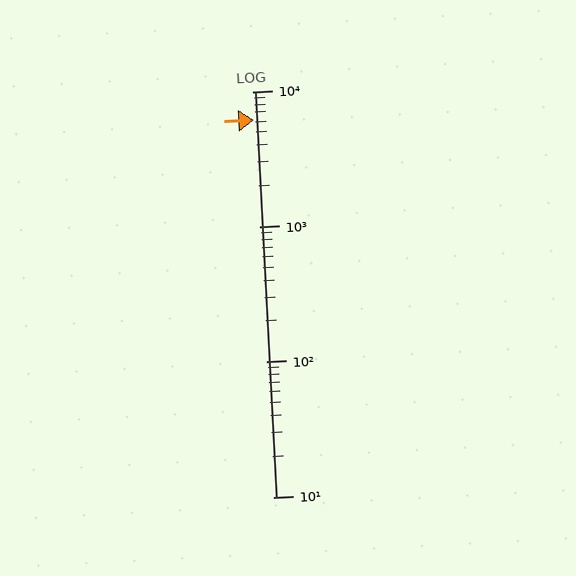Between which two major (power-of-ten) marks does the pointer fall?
The pointer is between 1000 and 10000.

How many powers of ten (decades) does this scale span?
The scale spans 3 decades, from 10 to 10000.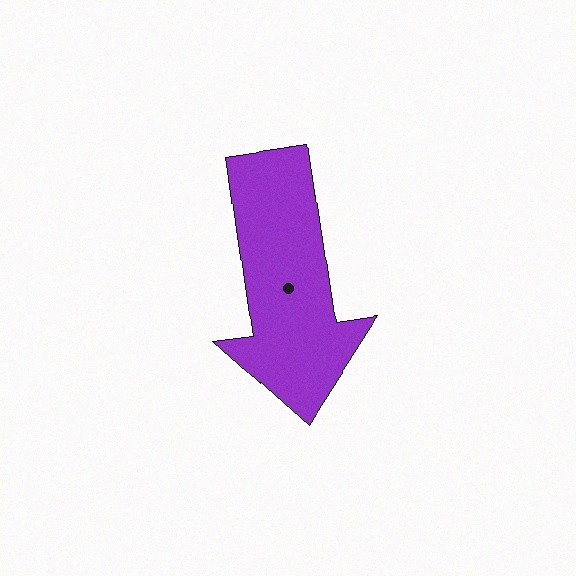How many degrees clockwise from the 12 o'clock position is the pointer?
Approximately 172 degrees.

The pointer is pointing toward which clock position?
Roughly 6 o'clock.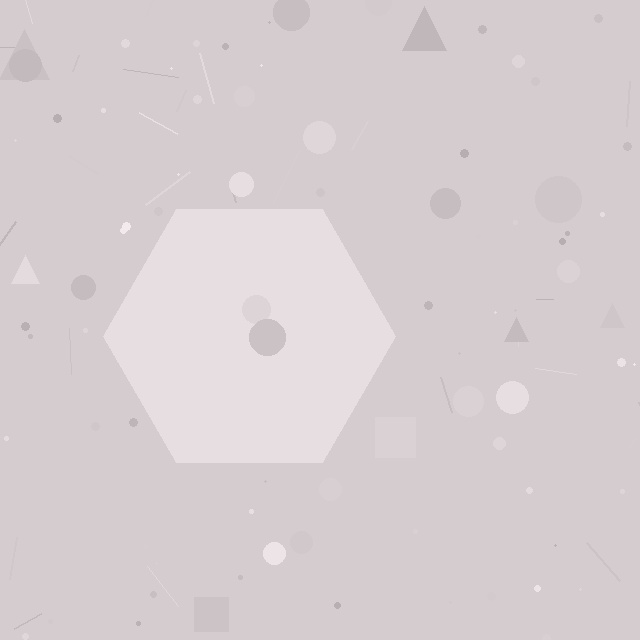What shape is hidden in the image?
A hexagon is hidden in the image.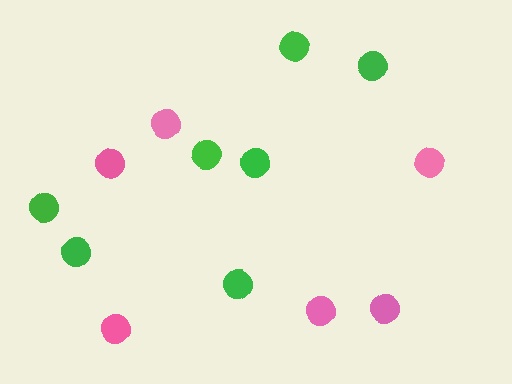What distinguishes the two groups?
There are 2 groups: one group of pink circles (6) and one group of green circles (7).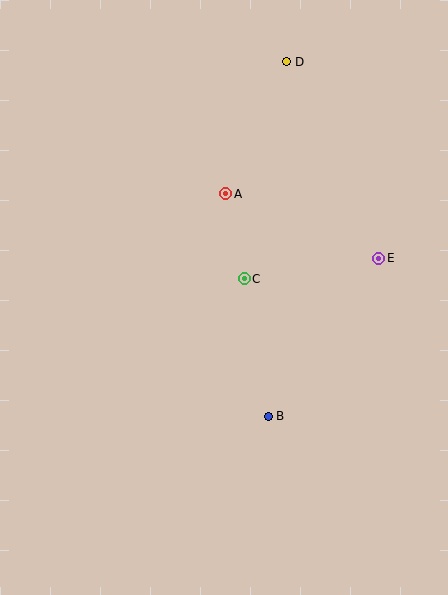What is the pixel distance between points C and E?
The distance between C and E is 137 pixels.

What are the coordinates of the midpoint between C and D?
The midpoint between C and D is at (265, 170).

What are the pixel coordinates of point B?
Point B is at (268, 416).